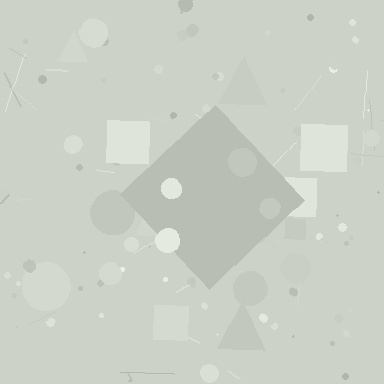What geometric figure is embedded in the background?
A diamond is embedded in the background.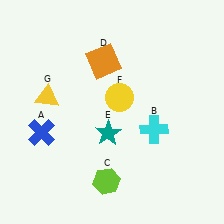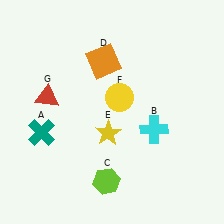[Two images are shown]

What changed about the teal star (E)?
In Image 1, E is teal. In Image 2, it changed to yellow.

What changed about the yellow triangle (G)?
In Image 1, G is yellow. In Image 2, it changed to red.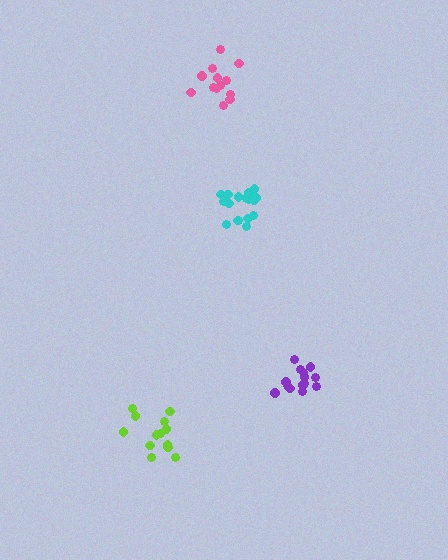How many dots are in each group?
Group 1: 13 dots, Group 2: 17 dots, Group 3: 13 dots, Group 4: 14 dots (57 total).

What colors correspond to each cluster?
The clusters are colored: pink, cyan, lime, purple.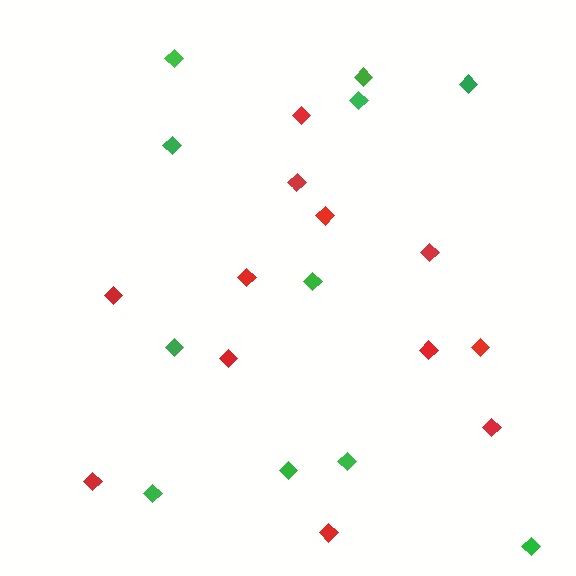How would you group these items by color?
There are 2 groups: one group of red diamonds (12) and one group of green diamonds (11).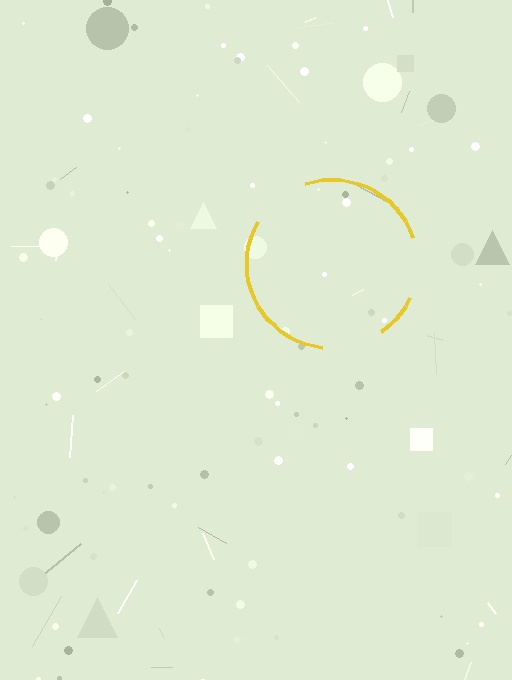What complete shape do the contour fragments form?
The contour fragments form a circle.